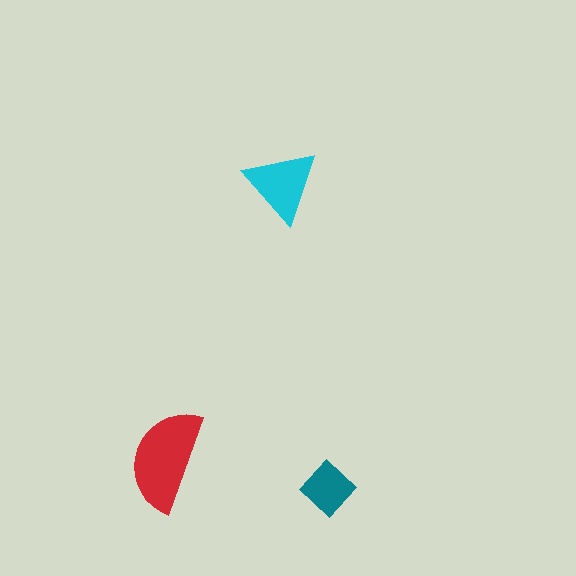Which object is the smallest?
The teal diamond.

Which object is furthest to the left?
The red semicircle is leftmost.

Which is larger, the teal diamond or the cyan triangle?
The cyan triangle.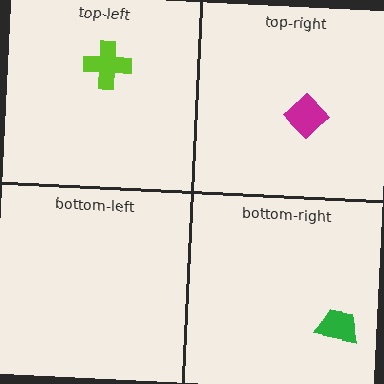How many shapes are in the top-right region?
1.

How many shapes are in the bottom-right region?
1.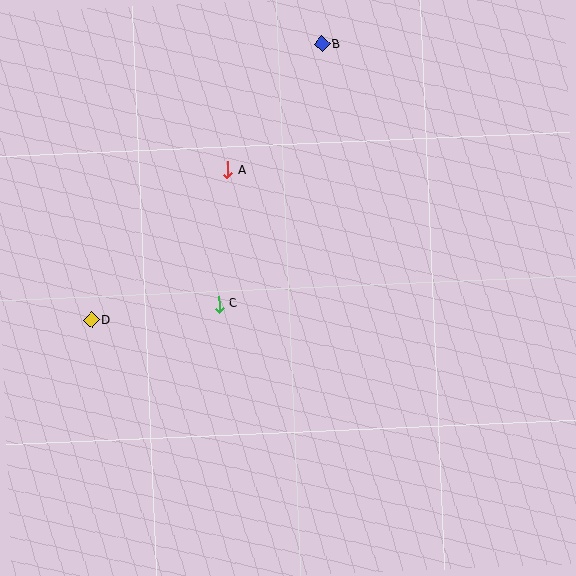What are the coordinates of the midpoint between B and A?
The midpoint between B and A is at (275, 107).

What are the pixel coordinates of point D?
Point D is at (92, 320).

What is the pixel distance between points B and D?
The distance between B and D is 360 pixels.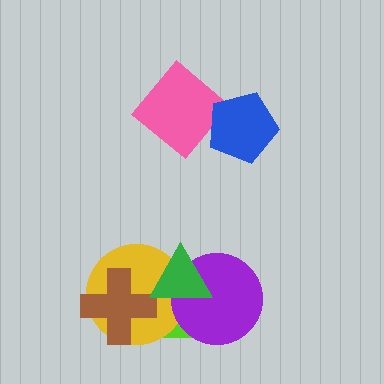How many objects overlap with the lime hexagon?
4 objects overlap with the lime hexagon.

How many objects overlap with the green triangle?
3 objects overlap with the green triangle.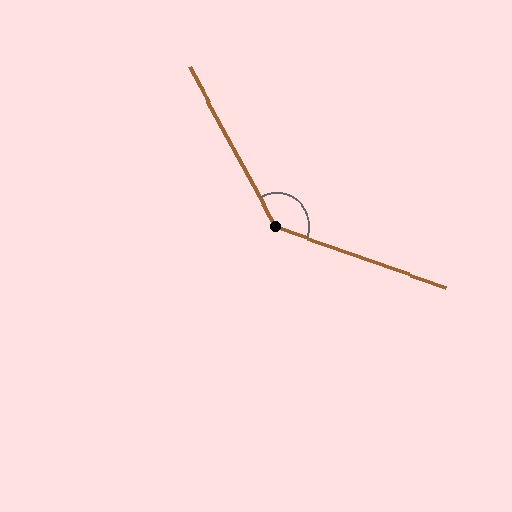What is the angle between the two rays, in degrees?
Approximately 138 degrees.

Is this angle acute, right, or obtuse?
It is obtuse.